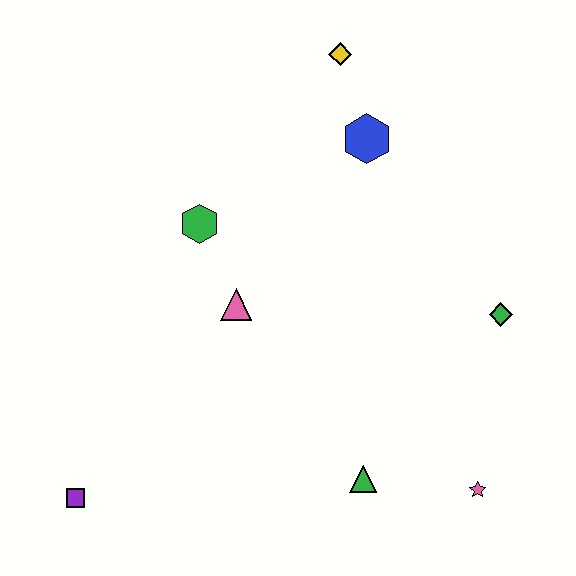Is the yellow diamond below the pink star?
No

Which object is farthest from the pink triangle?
The pink star is farthest from the pink triangle.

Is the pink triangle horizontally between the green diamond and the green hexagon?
Yes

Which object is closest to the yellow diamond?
The blue hexagon is closest to the yellow diamond.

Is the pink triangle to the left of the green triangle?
Yes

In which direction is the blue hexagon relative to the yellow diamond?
The blue hexagon is below the yellow diamond.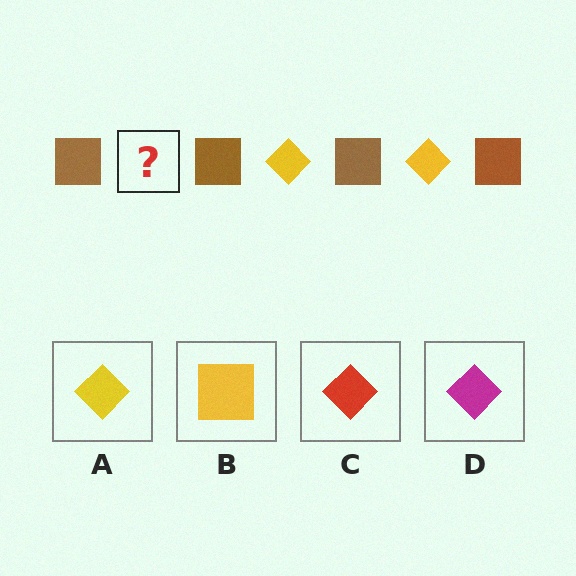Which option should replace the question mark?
Option A.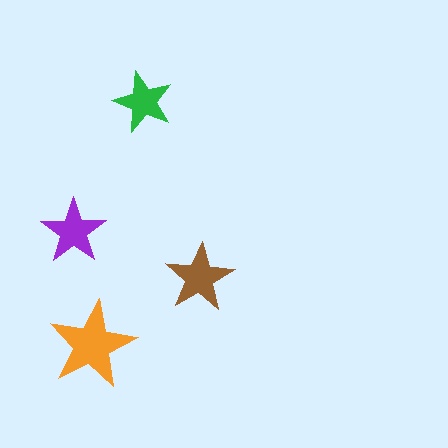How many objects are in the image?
There are 4 objects in the image.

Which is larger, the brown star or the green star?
The brown one.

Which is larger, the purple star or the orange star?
The orange one.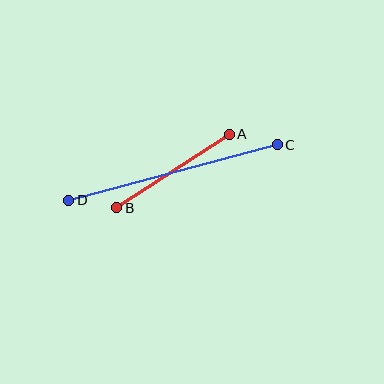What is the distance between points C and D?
The distance is approximately 215 pixels.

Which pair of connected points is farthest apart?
Points C and D are farthest apart.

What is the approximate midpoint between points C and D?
The midpoint is at approximately (173, 173) pixels.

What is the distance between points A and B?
The distance is approximately 135 pixels.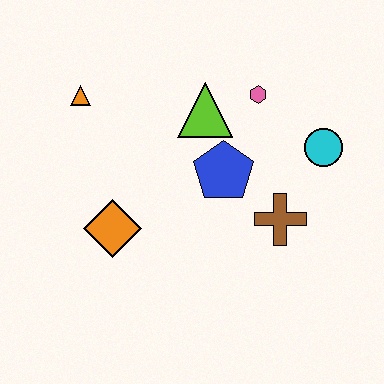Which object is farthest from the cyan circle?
The orange triangle is farthest from the cyan circle.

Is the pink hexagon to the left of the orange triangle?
No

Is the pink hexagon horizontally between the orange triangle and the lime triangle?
No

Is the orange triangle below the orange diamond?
No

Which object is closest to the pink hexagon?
The lime triangle is closest to the pink hexagon.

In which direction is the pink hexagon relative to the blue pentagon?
The pink hexagon is above the blue pentagon.